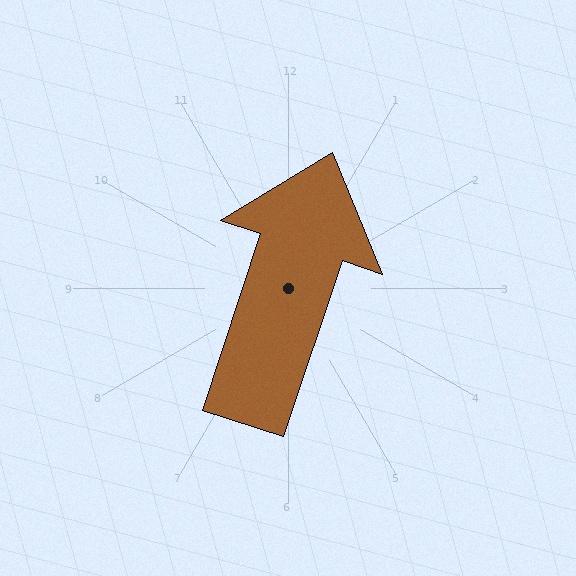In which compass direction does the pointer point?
North.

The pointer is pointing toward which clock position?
Roughly 1 o'clock.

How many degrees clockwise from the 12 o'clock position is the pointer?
Approximately 18 degrees.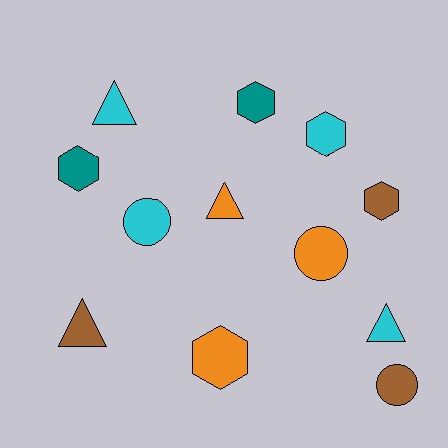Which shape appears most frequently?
Hexagon, with 5 objects.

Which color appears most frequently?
Cyan, with 4 objects.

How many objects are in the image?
There are 12 objects.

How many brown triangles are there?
There is 1 brown triangle.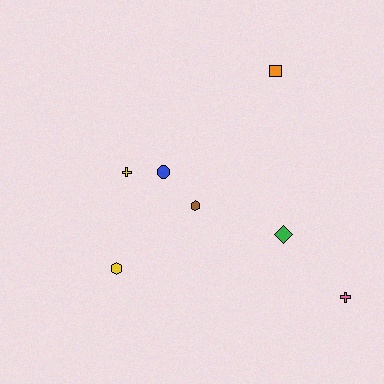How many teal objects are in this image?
There are no teal objects.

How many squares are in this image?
There is 1 square.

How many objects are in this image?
There are 7 objects.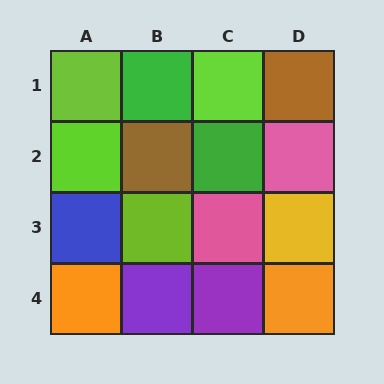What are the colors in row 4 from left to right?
Orange, purple, purple, orange.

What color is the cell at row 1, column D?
Brown.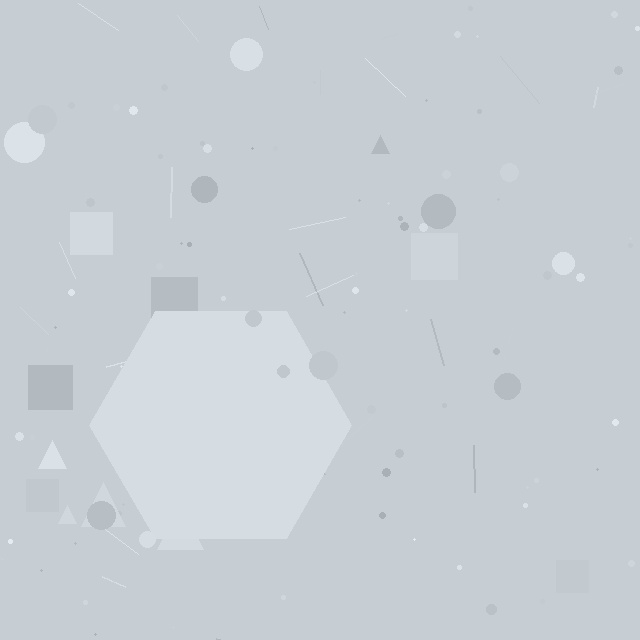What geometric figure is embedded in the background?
A hexagon is embedded in the background.